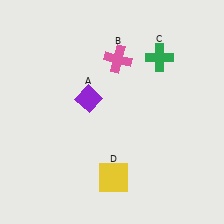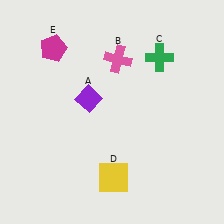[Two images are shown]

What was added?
A magenta pentagon (E) was added in Image 2.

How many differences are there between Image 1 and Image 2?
There is 1 difference between the two images.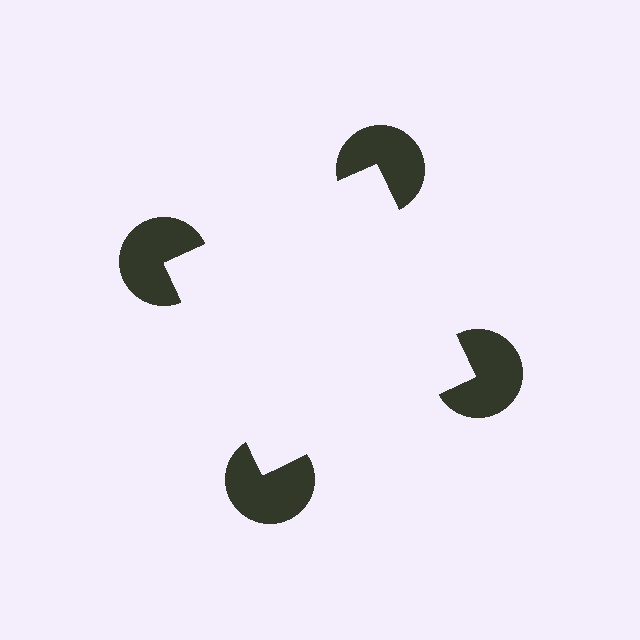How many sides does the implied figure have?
4 sides.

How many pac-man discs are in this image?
There are 4 — one at each vertex of the illusory square.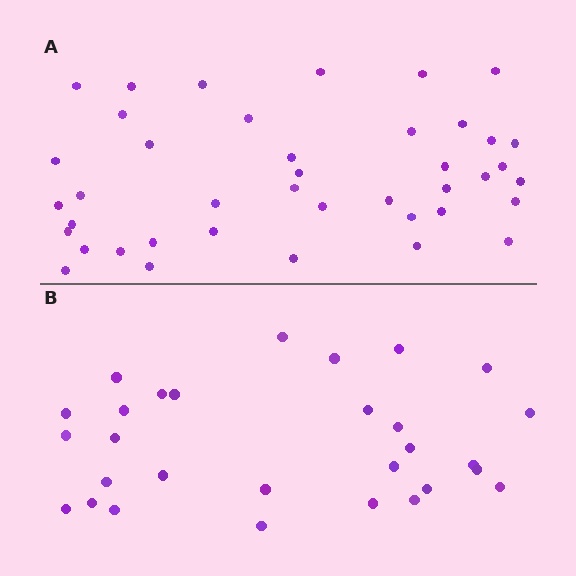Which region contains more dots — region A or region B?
Region A (the top region) has more dots.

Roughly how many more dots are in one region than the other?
Region A has roughly 12 or so more dots than region B.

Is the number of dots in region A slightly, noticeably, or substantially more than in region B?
Region A has noticeably more, but not dramatically so. The ratio is roughly 1.4 to 1.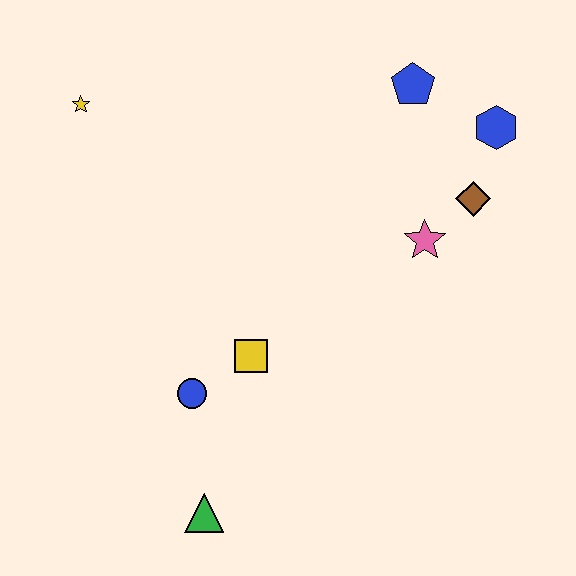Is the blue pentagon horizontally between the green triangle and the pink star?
Yes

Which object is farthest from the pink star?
The yellow star is farthest from the pink star.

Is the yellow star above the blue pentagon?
No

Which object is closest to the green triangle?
The blue circle is closest to the green triangle.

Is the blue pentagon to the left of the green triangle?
No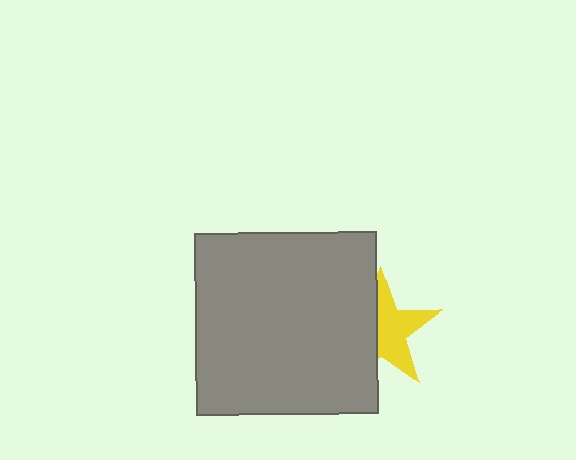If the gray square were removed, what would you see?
You would see the complete yellow star.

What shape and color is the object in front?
The object in front is a gray square.